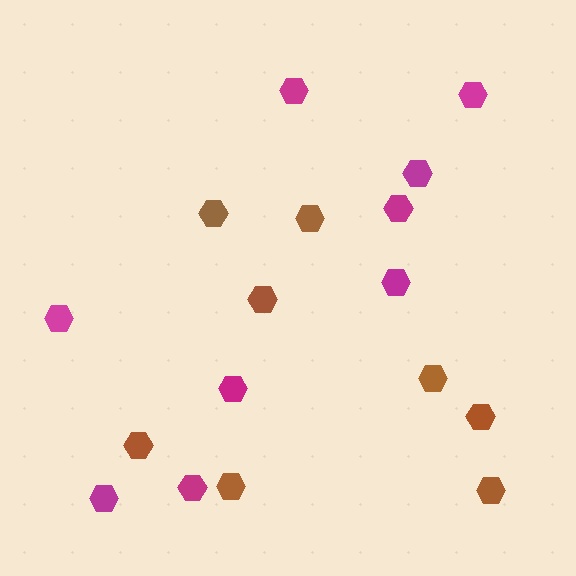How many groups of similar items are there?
There are 2 groups: one group of magenta hexagons (9) and one group of brown hexagons (8).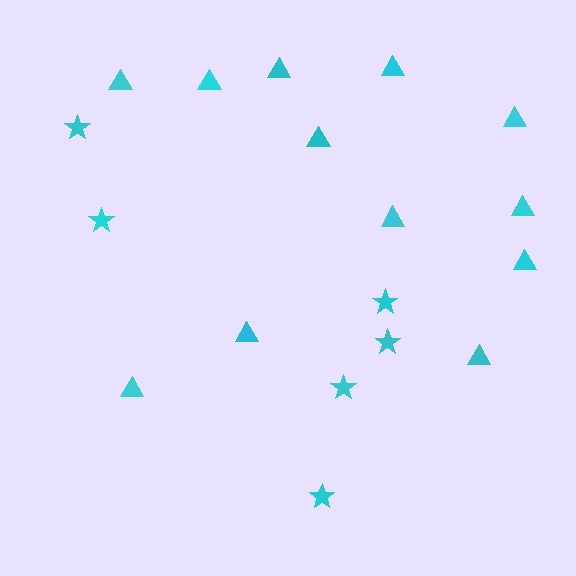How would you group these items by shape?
There are 2 groups: one group of stars (6) and one group of triangles (12).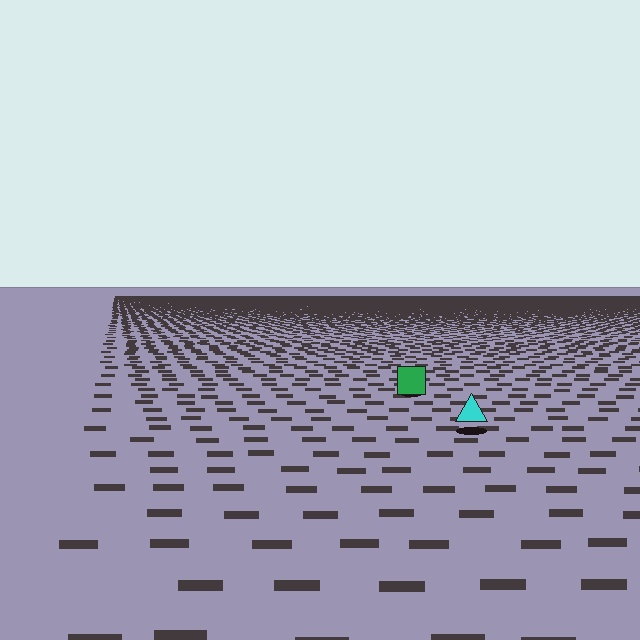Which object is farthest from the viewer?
The green square is farthest from the viewer. It appears smaller and the ground texture around it is denser.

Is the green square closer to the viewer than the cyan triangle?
No. The cyan triangle is closer — you can tell from the texture gradient: the ground texture is coarser near it.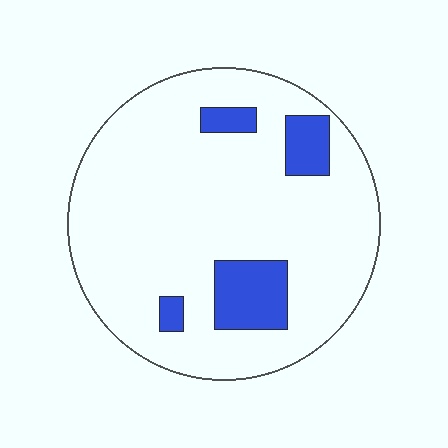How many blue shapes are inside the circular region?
4.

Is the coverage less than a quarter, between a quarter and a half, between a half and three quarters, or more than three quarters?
Less than a quarter.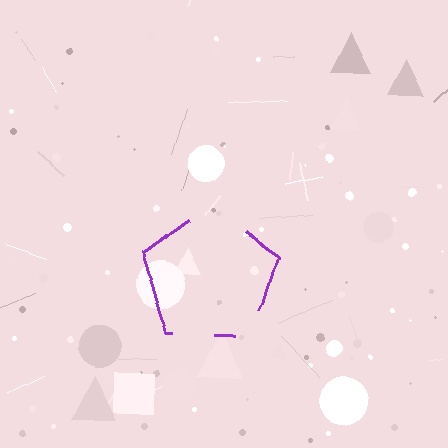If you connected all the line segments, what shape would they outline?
They would outline a pentagon.